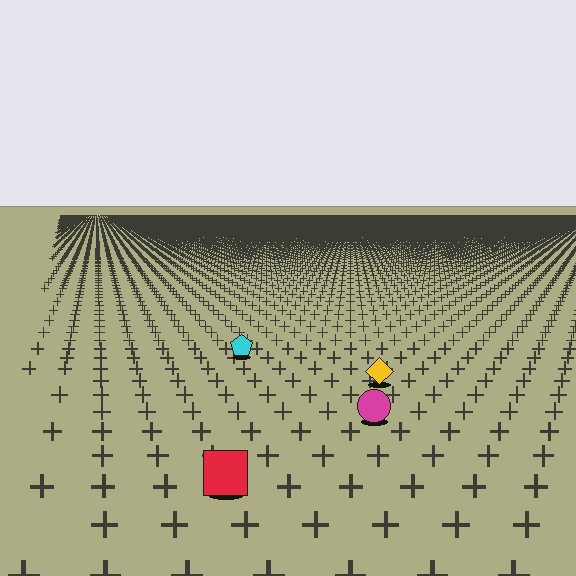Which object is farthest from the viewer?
The cyan pentagon is farthest from the viewer. It appears smaller and the ground texture around it is denser.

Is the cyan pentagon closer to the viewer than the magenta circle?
No. The magenta circle is closer — you can tell from the texture gradient: the ground texture is coarser near it.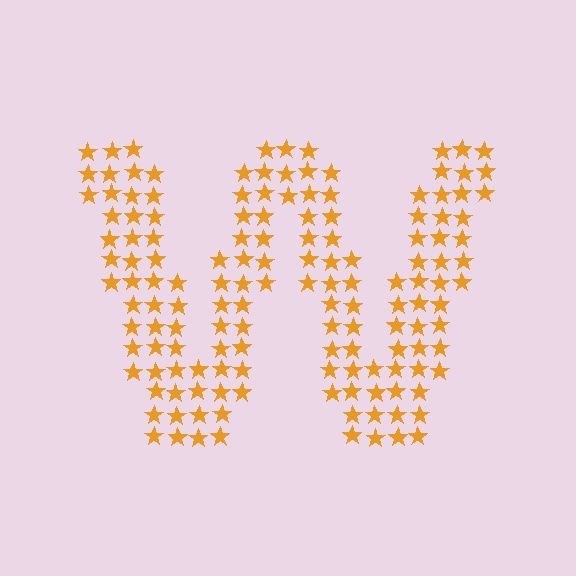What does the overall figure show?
The overall figure shows the letter W.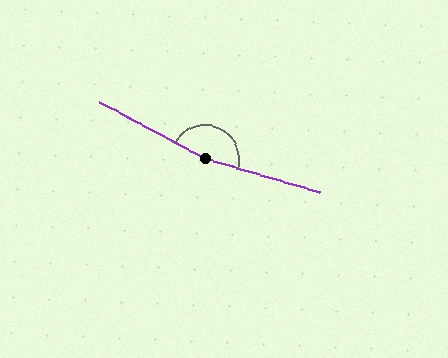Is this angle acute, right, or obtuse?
It is obtuse.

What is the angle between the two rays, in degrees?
Approximately 168 degrees.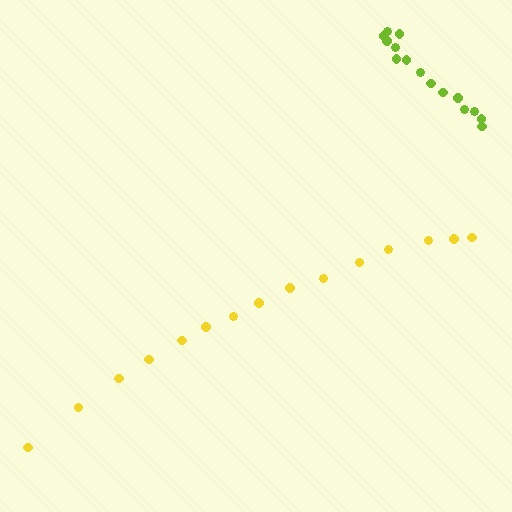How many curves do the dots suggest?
There are 2 distinct paths.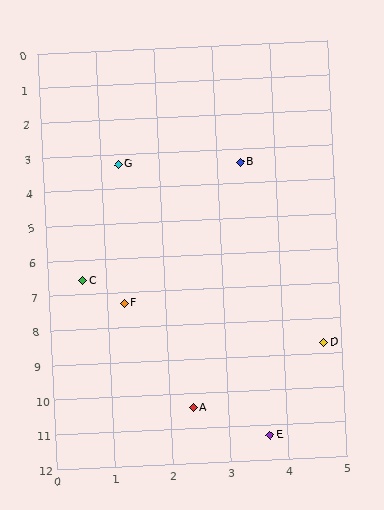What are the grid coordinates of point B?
Point B is at approximately (3.4, 3.4).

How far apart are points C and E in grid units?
Points C and E are about 5.6 grid units apart.